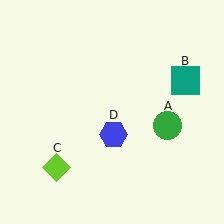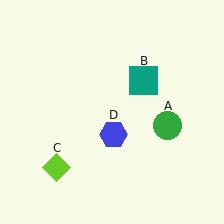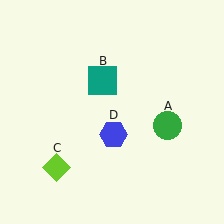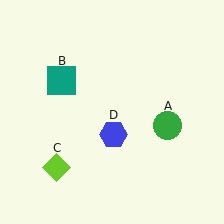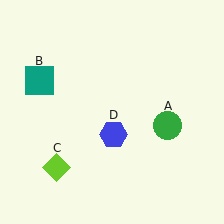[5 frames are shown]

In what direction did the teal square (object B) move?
The teal square (object B) moved left.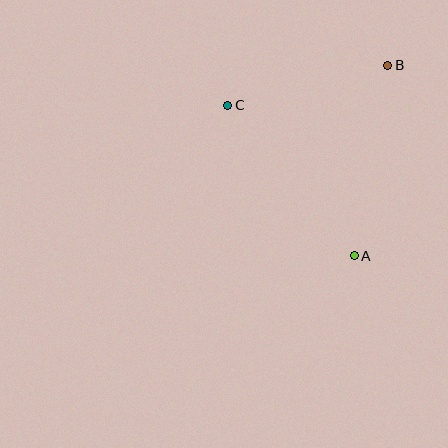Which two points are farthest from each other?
Points A and C are farthest from each other.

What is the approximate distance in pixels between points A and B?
The distance between A and B is approximately 193 pixels.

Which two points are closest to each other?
Points B and C are closest to each other.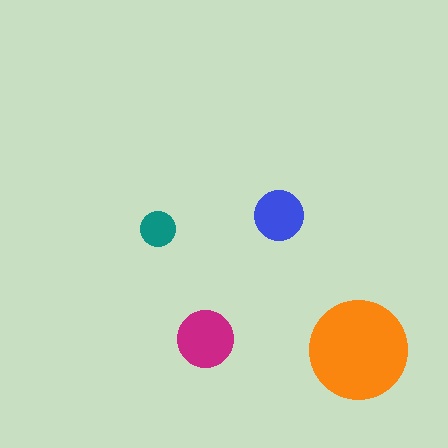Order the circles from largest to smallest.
the orange one, the magenta one, the blue one, the teal one.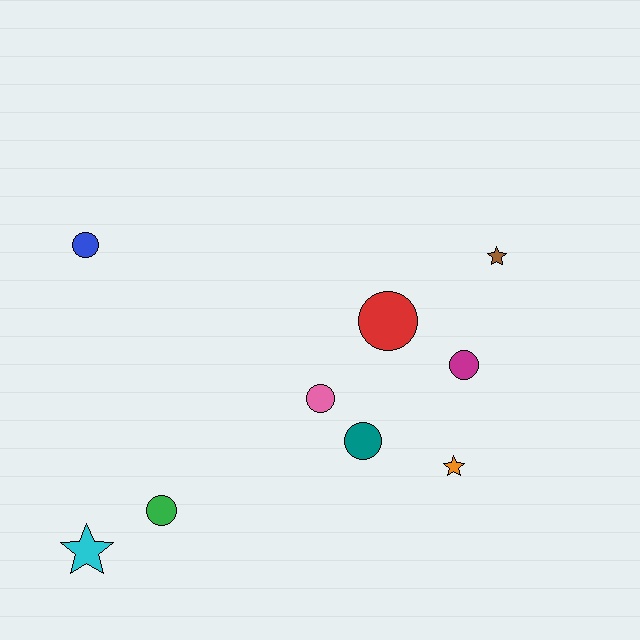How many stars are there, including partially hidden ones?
There are 3 stars.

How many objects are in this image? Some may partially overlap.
There are 9 objects.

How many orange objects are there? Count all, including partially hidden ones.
There is 1 orange object.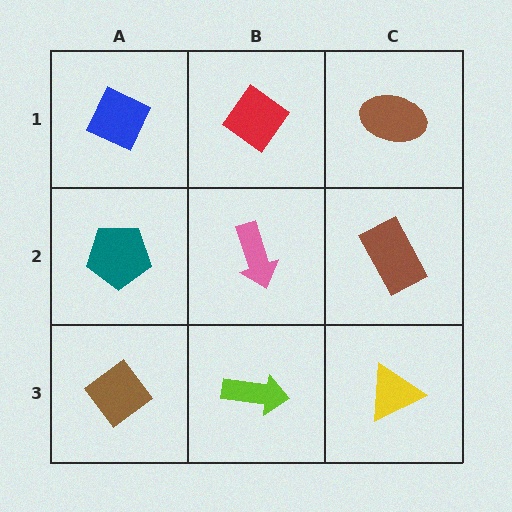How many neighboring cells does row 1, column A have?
2.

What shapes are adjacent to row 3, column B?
A pink arrow (row 2, column B), a brown diamond (row 3, column A), a yellow triangle (row 3, column C).